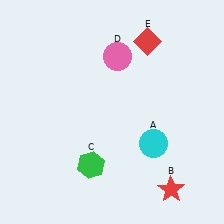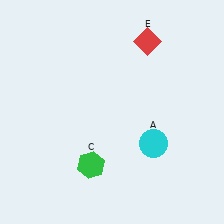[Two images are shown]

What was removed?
The red star (B), the pink circle (D) were removed in Image 2.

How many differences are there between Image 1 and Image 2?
There are 2 differences between the two images.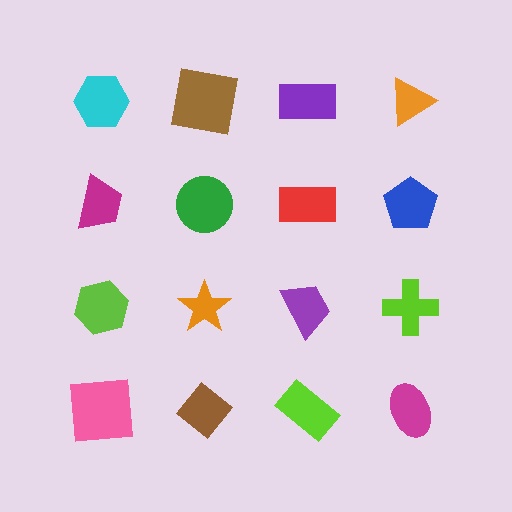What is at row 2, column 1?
A magenta trapezoid.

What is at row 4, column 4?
A magenta ellipse.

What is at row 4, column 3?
A lime rectangle.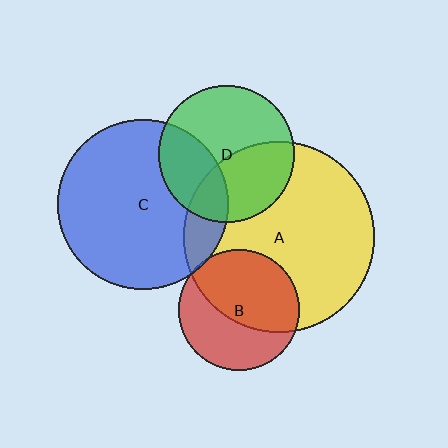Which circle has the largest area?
Circle A (yellow).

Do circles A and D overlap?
Yes.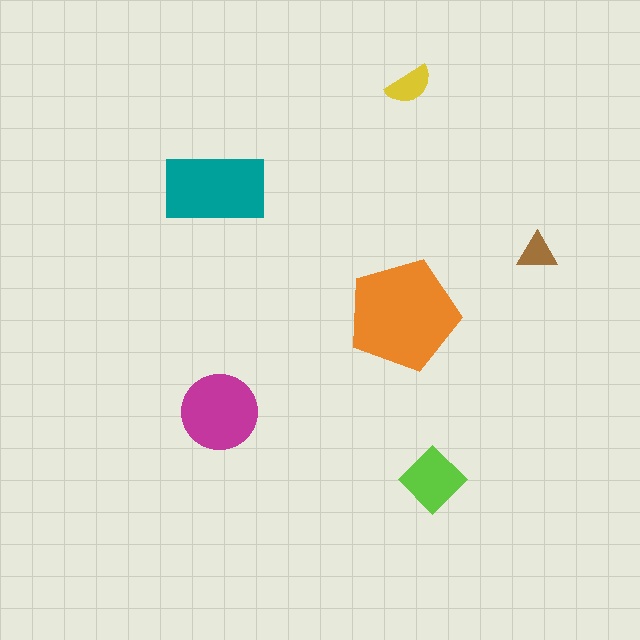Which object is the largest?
The orange pentagon.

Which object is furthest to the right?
The brown triangle is rightmost.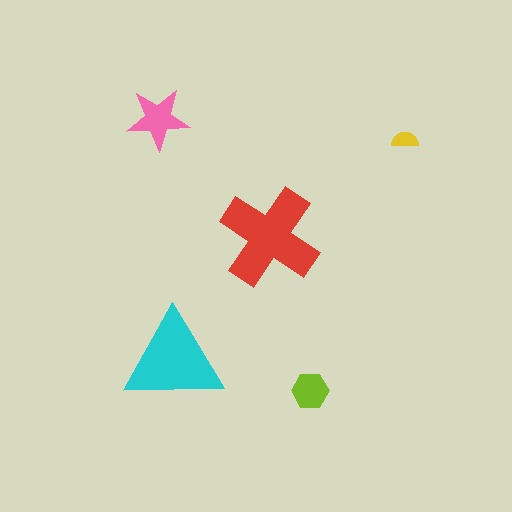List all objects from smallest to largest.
The yellow semicircle, the lime hexagon, the pink star, the cyan triangle, the red cross.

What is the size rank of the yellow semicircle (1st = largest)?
5th.